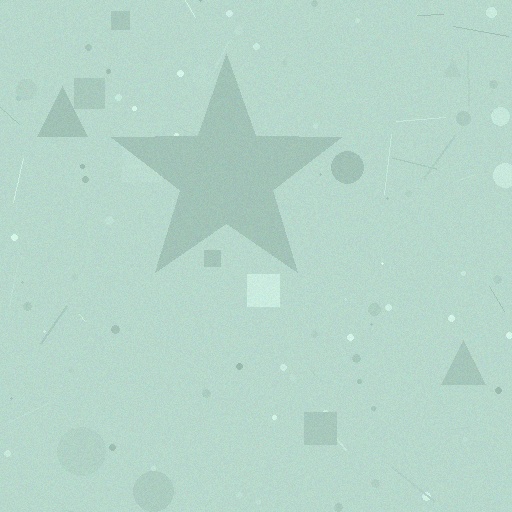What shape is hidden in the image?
A star is hidden in the image.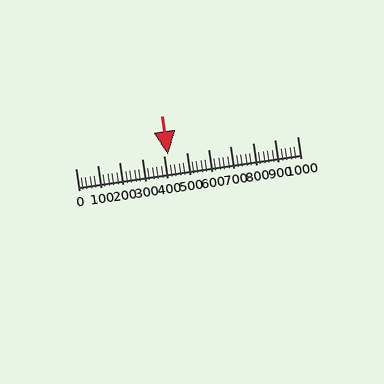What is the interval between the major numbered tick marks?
The major tick marks are spaced 100 units apart.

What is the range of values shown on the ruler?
The ruler shows values from 0 to 1000.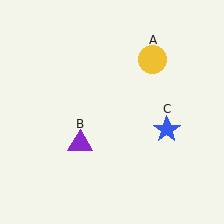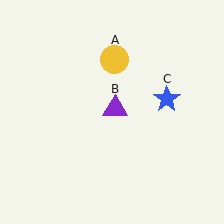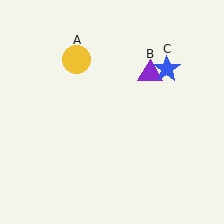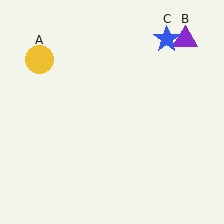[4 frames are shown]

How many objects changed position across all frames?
3 objects changed position: yellow circle (object A), purple triangle (object B), blue star (object C).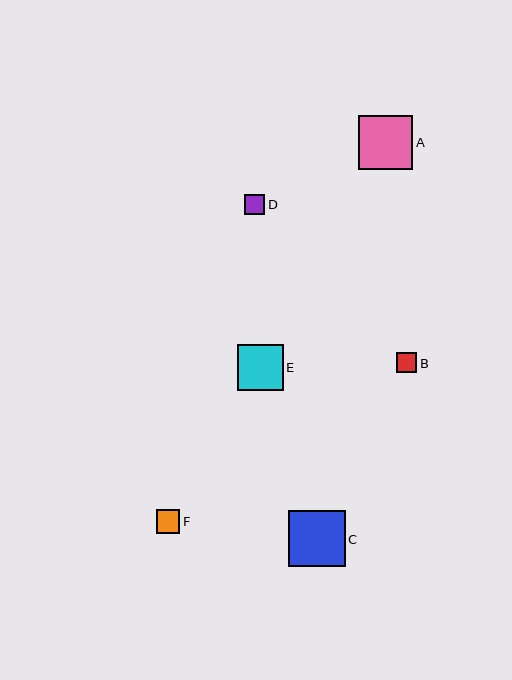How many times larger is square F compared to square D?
Square F is approximately 1.2 times the size of square D.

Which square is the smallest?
Square B is the smallest with a size of approximately 20 pixels.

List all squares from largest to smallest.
From largest to smallest: C, A, E, F, D, B.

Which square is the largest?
Square C is the largest with a size of approximately 56 pixels.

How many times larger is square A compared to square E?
Square A is approximately 1.2 times the size of square E.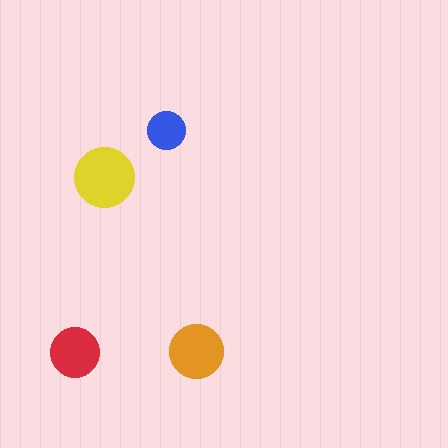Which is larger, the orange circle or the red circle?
The orange one.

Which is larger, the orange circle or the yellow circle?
The yellow one.